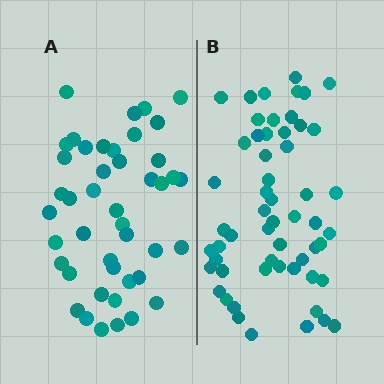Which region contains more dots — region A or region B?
Region B (the right region) has more dots.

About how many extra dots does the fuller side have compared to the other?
Region B has roughly 12 or so more dots than region A.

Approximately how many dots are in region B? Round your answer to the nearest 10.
About 60 dots. (The exact count is 56, which rounds to 60.)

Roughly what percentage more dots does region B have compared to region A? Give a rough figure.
About 25% more.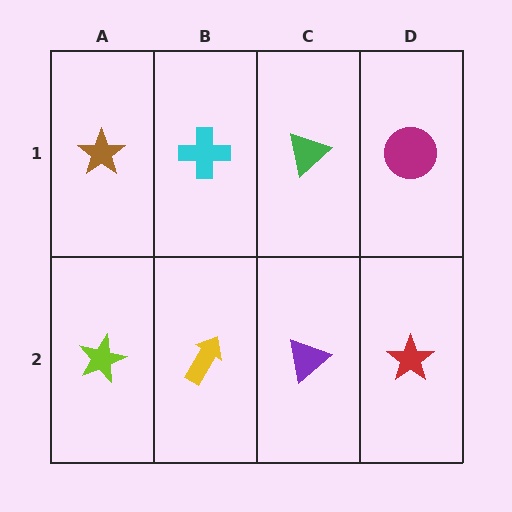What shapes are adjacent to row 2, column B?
A cyan cross (row 1, column B), a lime star (row 2, column A), a purple triangle (row 2, column C).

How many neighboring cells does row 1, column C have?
3.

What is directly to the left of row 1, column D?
A green triangle.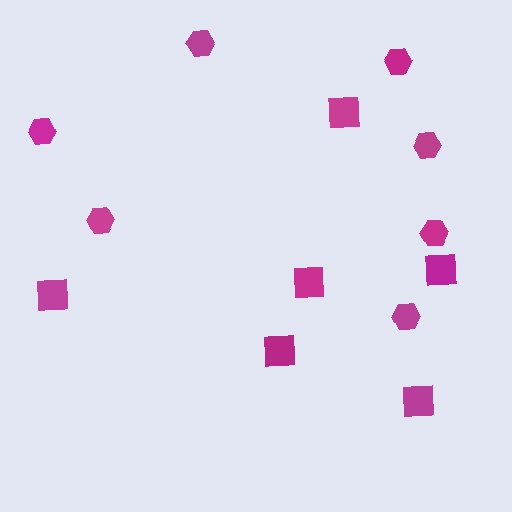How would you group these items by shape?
There are 2 groups: one group of squares (6) and one group of hexagons (7).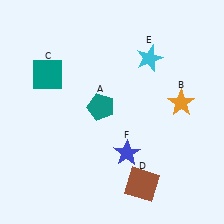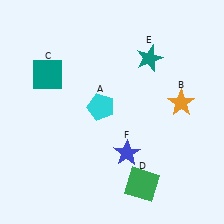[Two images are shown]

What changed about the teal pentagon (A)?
In Image 1, A is teal. In Image 2, it changed to cyan.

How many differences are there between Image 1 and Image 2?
There are 3 differences between the two images.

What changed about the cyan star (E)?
In Image 1, E is cyan. In Image 2, it changed to teal.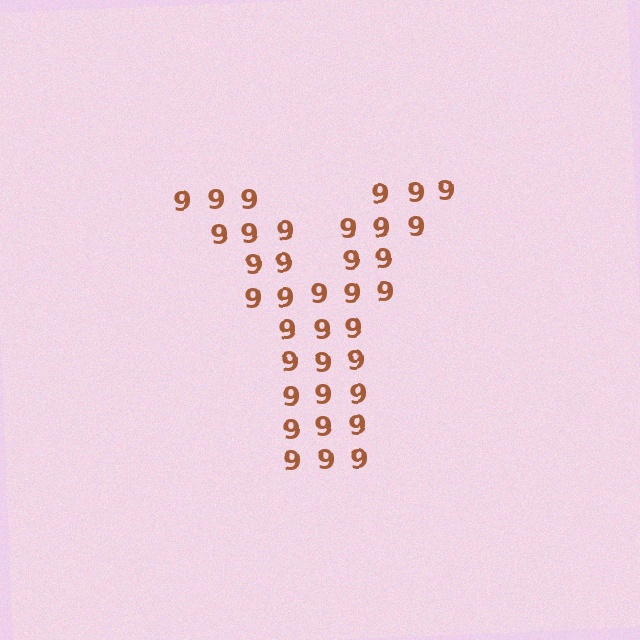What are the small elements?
The small elements are digit 9's.